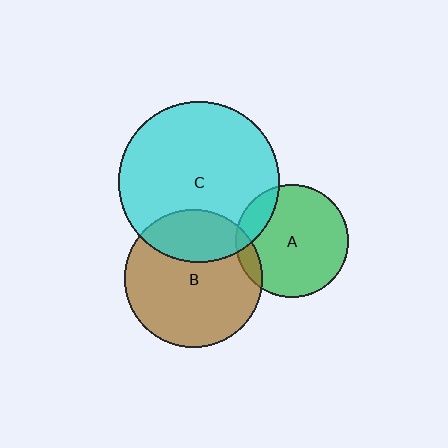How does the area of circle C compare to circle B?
Approximately 1.4 times.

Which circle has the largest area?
Circle C (cyan).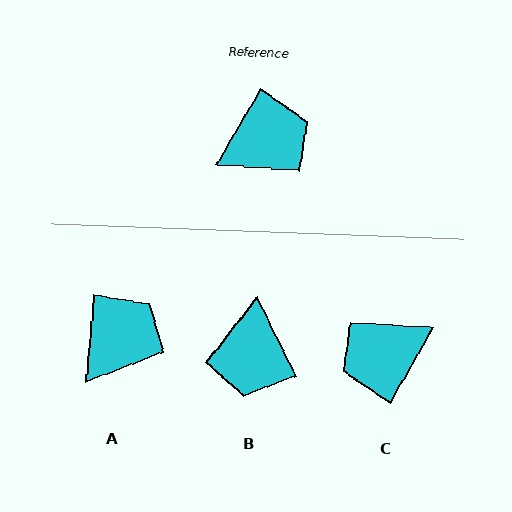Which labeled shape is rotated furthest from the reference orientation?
C, about 179 degrees away.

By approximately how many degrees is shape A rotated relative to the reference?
Approximately 25 degrees counter-clockwise.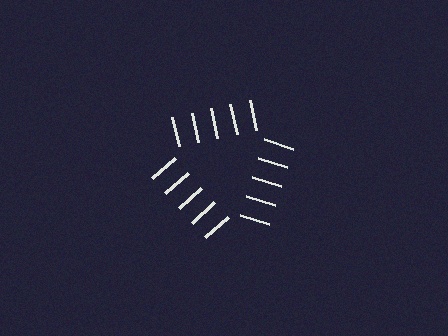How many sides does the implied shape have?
3 sides — the line-ends trace a triangle.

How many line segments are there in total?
15 — 5 along each of the 3 edges.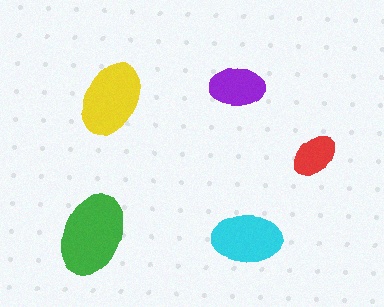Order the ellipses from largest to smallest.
the green one, the yellow one, the cyan one, the purple one, the red one.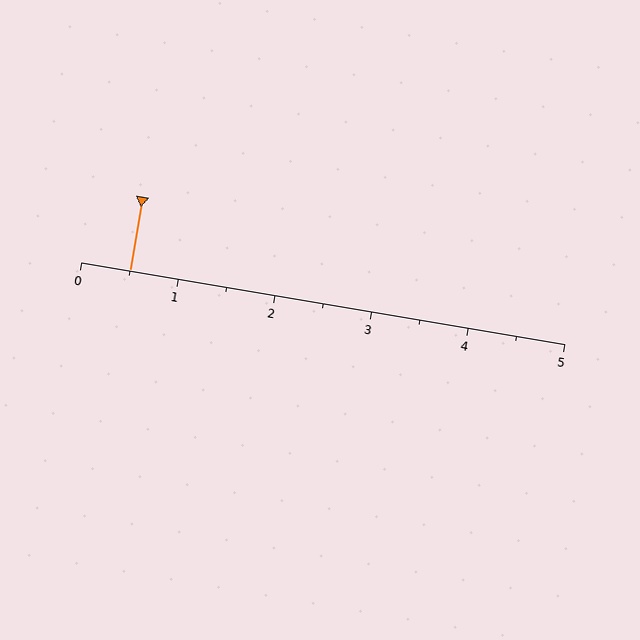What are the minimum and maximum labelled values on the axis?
The axis runs from 0 to 5.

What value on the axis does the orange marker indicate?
The marker indicates approximately 0.5.